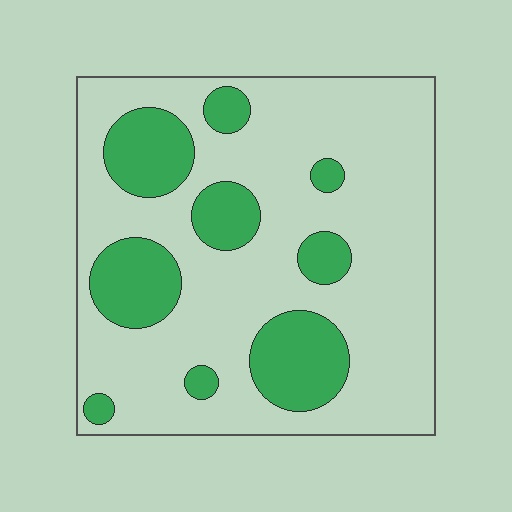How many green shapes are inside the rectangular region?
9.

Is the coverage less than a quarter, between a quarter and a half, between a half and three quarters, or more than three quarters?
Less than a quarter.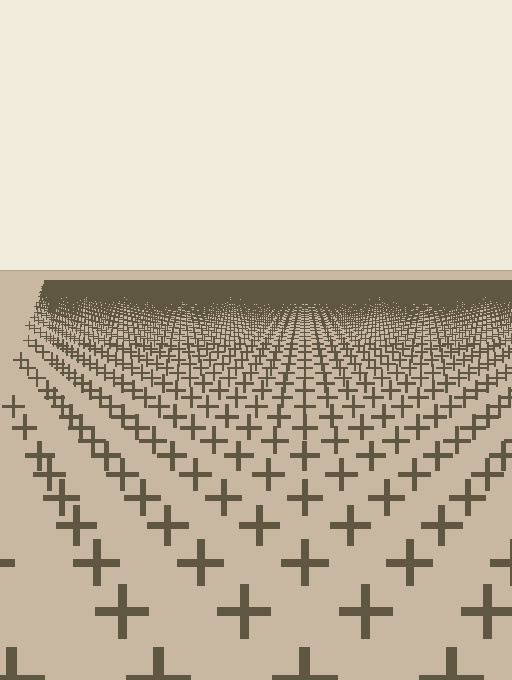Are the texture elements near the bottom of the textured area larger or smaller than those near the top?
Larger. Near the bottom, elements are closer to the viewer and appear at a bigger on-screen size.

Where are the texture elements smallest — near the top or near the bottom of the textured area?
Near the top.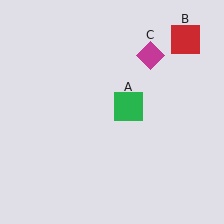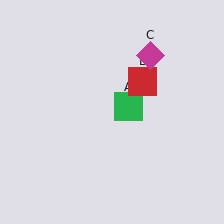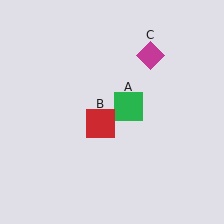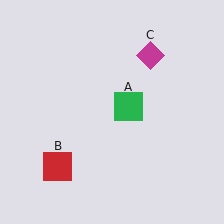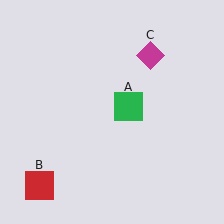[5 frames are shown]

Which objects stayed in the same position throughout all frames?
Green square (object A) and magenta diamond (object C) remained stationary.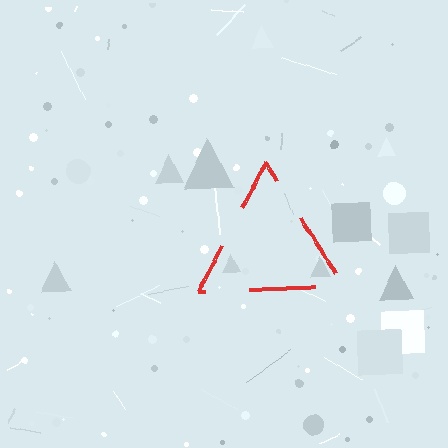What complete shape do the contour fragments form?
The contour fragments form a triangle.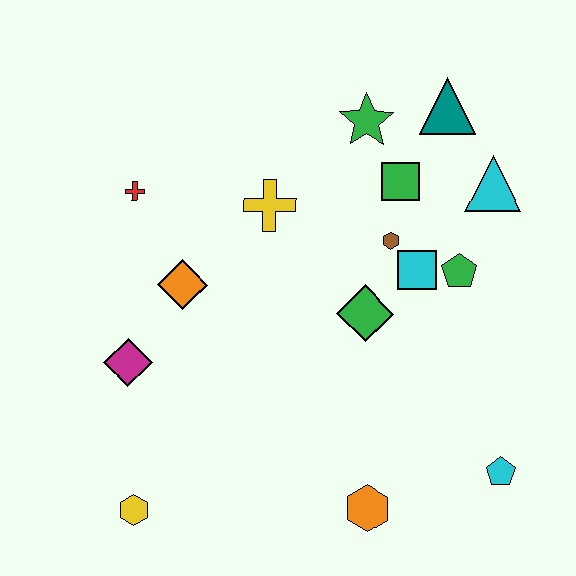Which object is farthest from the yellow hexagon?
The teal triangle is farthest from the yellow hexagon.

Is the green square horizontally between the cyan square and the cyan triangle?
No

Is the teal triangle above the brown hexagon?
Yes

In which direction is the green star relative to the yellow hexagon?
The green star is above the yellow hexagon.